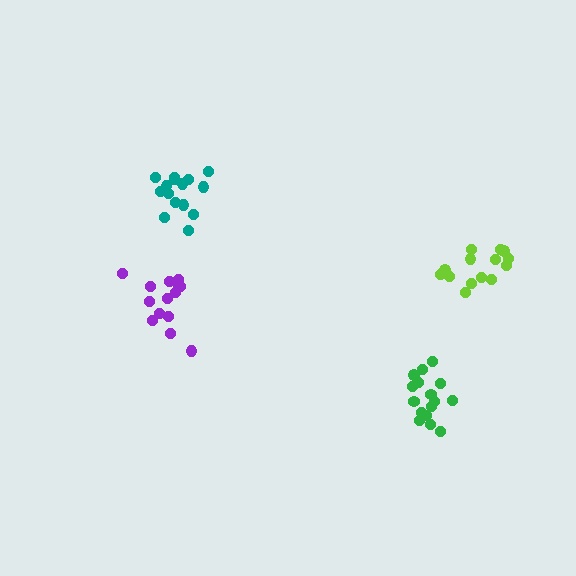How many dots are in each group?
Group 1: 16 dots, Group 2: 14 dots, Group 3: 15 dots, Group 4: 14 dots (59 total).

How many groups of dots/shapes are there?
There are 4 groups.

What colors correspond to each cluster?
The clusters are colored: green, purple, teal, lime.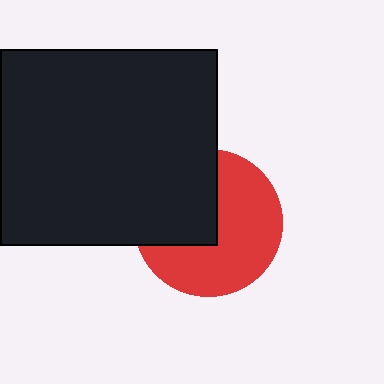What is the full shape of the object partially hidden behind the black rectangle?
The partially hidden object is a red circle.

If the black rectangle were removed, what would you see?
You would see the complete red circle.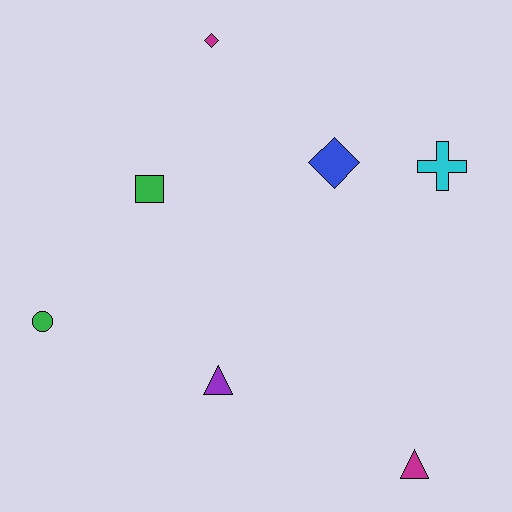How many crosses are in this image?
There is 1 cross.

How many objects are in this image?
There are 7 objects.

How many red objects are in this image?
There are no red objects.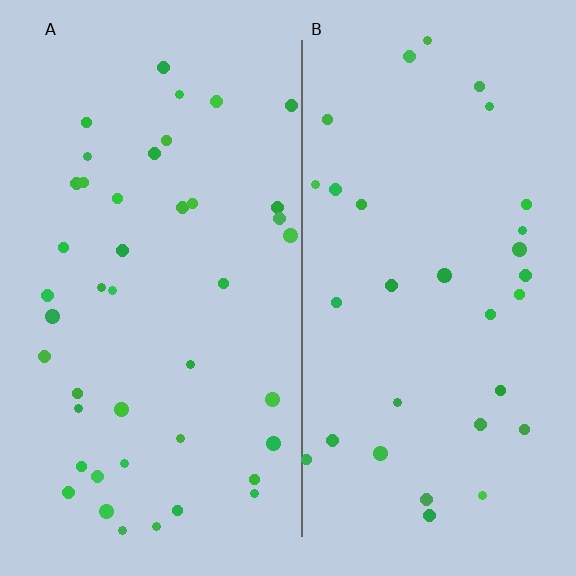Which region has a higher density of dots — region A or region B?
A (the left).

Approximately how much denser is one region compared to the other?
Approximately 1.4× — region A over region B.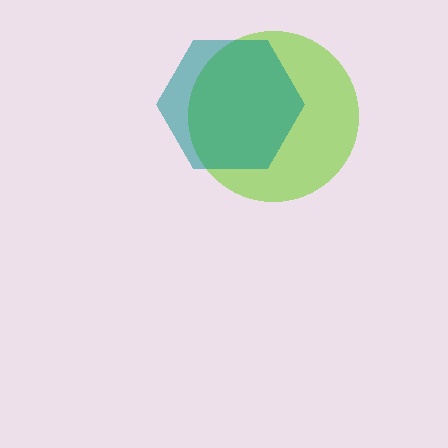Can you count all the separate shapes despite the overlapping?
Yes, there are 2 separate shapes.